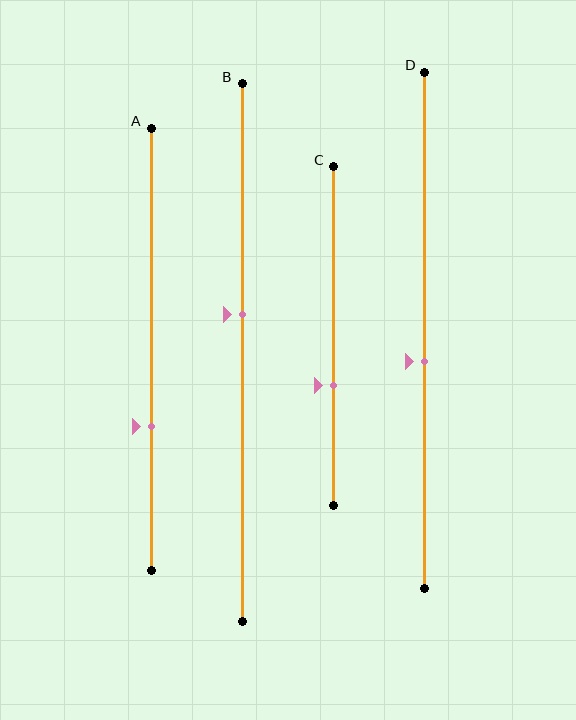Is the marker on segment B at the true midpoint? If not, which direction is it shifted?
No, the marker on segment B is shifted upward by about 7% of the segment length.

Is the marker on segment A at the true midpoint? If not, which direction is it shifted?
No, the marker on segment A is shifted downward by about 17% of the segment length.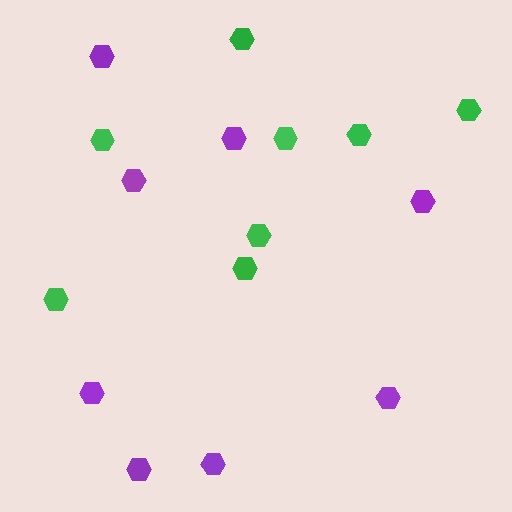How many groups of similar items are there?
There are 2 groups: one group of green hexagons (8) and one group of purple hexagons (8).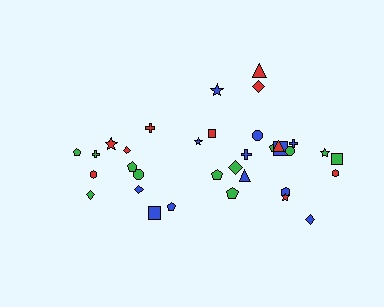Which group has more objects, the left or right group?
The right group.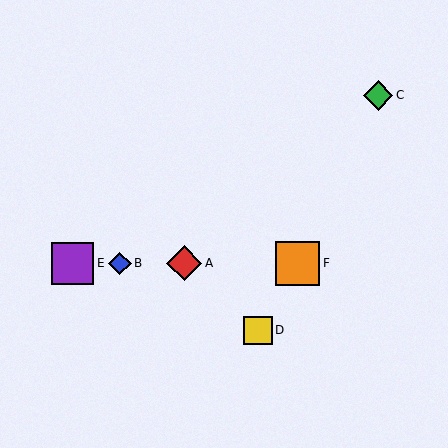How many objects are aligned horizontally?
4 objects (A, B, E, F) are aligned horizontally.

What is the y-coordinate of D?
Object D is at y≈330.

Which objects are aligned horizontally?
Objects A, B, E, F are aligned horizontally.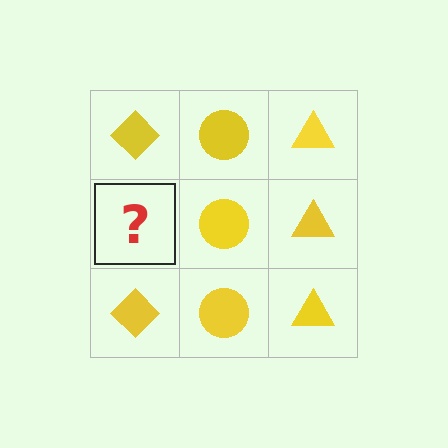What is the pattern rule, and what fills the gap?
The rule is that each column has a consistent shape. The gap should be filled with a yellow diamond.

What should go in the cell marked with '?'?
The missing cell should contain a yellow diamond.